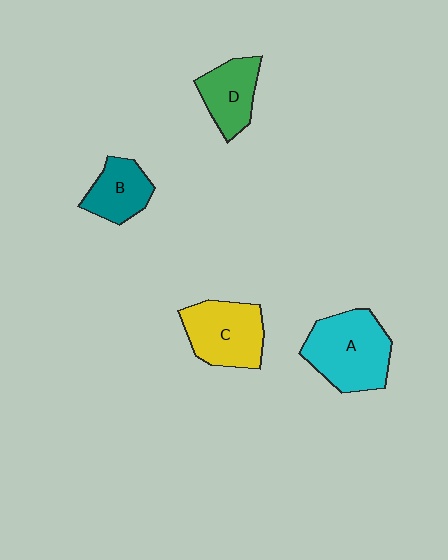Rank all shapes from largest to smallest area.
From largest to smallest: A (cyan), C (yellow), D (green), B (teal).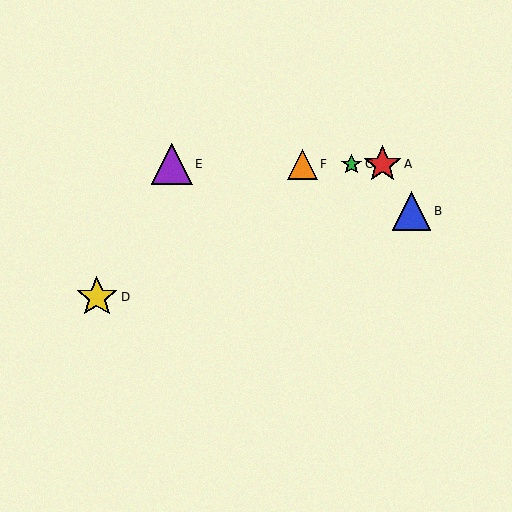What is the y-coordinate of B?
Object B is at y≈211.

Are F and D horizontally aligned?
No, F is at y≈164 and D is at y≈297.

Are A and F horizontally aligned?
Yes, both are at y≈164.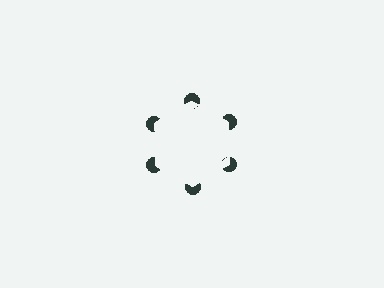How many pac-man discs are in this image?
There are 6 — one at each vertex of the illusory hexagon.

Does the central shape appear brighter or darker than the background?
It typically appears slightly brighter than the background, even though no actual brightness change is drawn.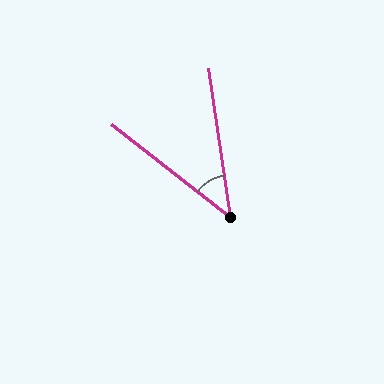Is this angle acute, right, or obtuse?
It is acute.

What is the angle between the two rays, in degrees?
Approximately 44 degrees.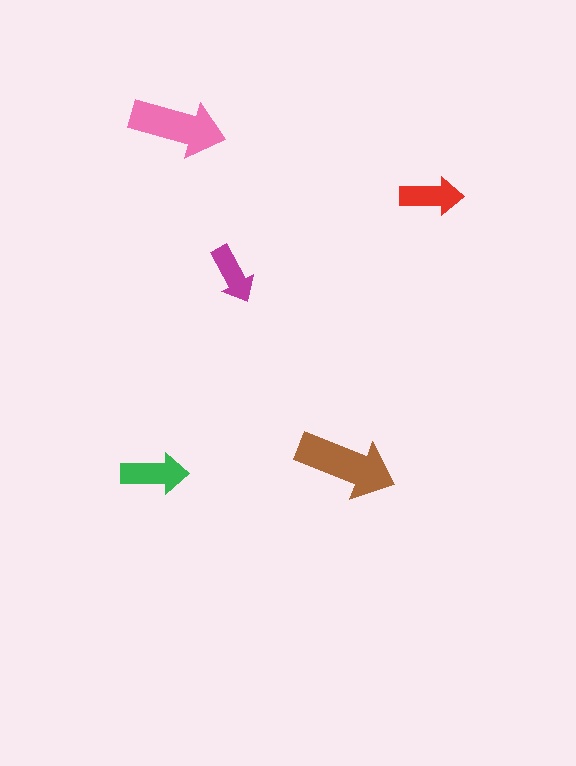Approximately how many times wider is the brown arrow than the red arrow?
About 1.5 times wider.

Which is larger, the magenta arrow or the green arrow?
The green one.